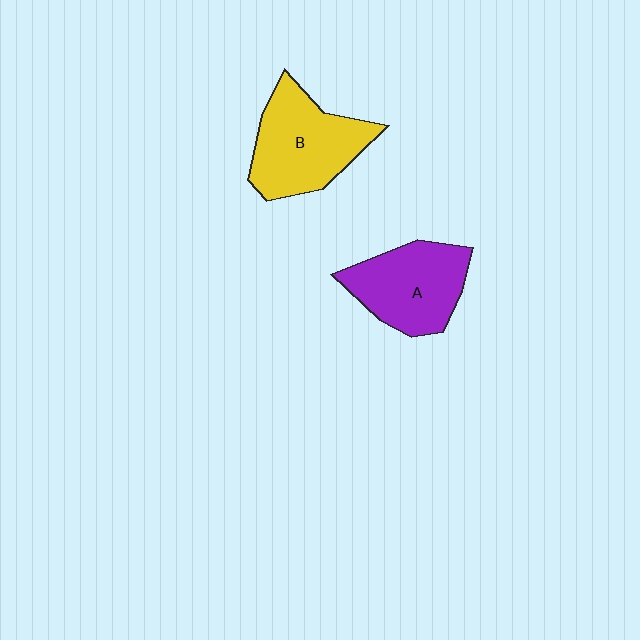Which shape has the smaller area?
Shape A (purple).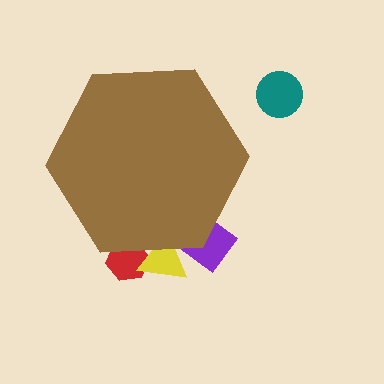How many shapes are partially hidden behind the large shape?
3 shapes are partially hidden.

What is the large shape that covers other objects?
A brown hexagon.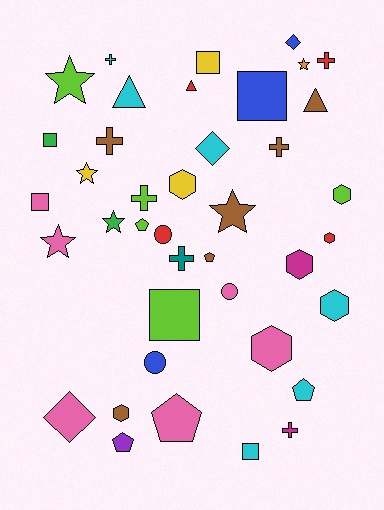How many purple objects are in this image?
There is 1 purple object.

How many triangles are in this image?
There are 3 triangles.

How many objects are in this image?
There are 40 objects.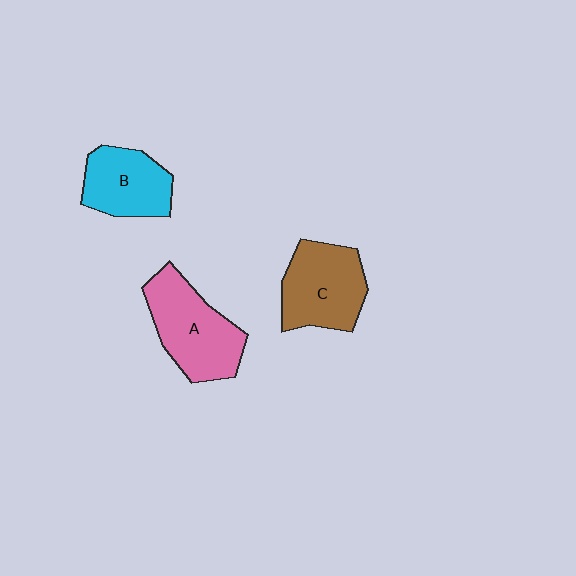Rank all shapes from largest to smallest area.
From largest to smallest: A (pink), C (brown), B (cyan).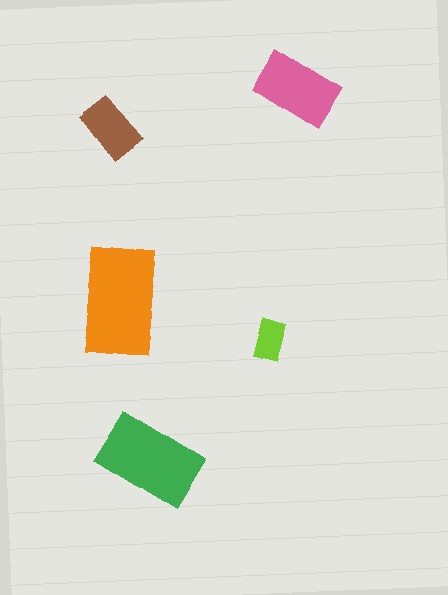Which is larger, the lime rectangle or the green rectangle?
The green one.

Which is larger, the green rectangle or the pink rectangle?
The green one.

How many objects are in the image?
There are 5 objects in the image.